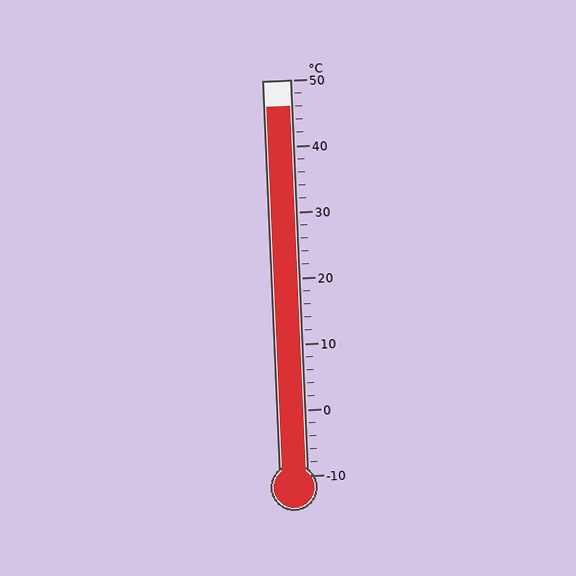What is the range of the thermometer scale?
The thermometer scale ranges from -10°C to 50°C.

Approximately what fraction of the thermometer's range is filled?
The thermometer is filled to approximately 95% of its range.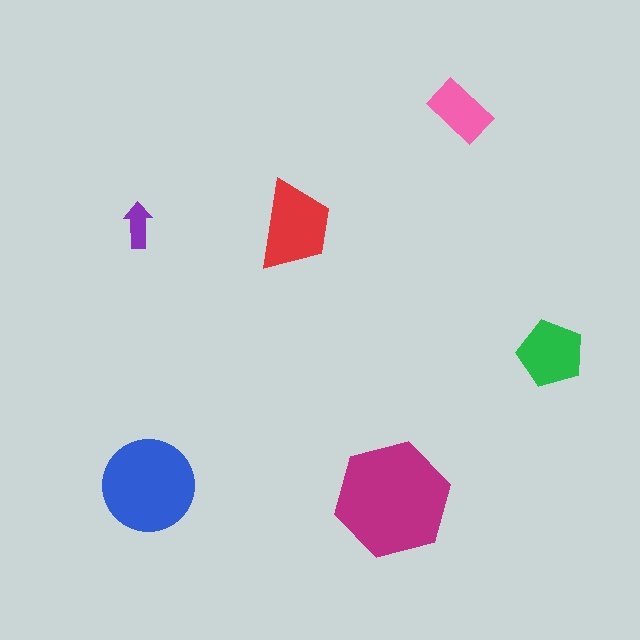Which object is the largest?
The magenta hexagon.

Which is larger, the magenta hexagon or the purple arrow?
The magenta hexagon.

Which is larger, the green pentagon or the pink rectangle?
The green pentagon.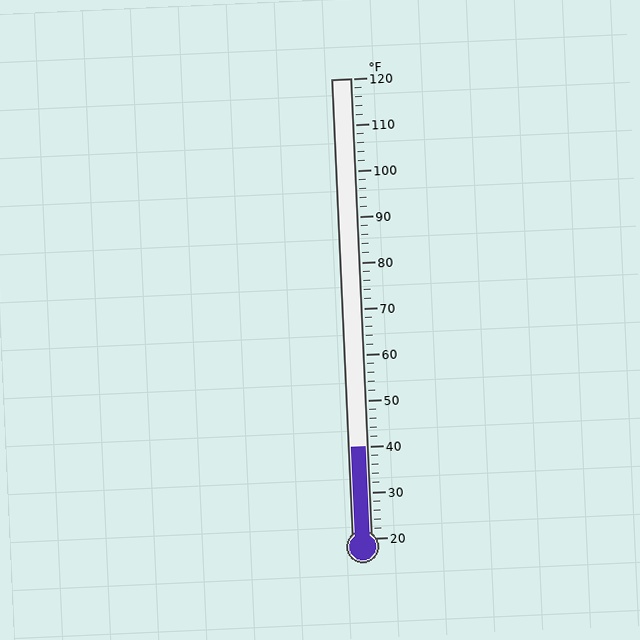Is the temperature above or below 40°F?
The temperature is at 40°F.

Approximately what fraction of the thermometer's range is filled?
The thermometer is filled to approximately 20% of its range.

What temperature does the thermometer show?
The thermometer shows approximately 40°F.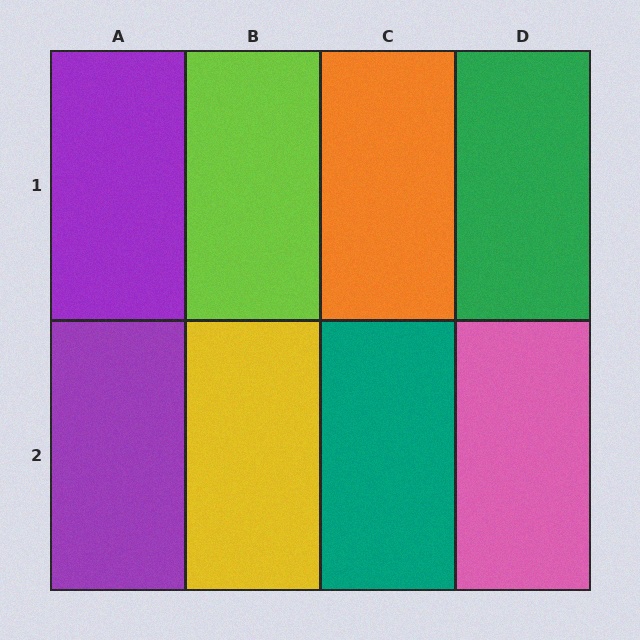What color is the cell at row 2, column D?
Pink.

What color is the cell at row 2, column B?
Yellow.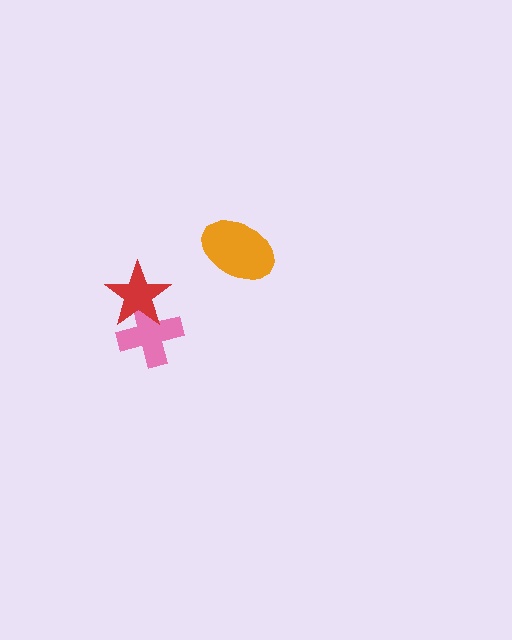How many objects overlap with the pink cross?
1 object overlaps with the pink cross.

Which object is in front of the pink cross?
The red star is in front of the pink cross.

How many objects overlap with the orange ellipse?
0 objects overlap with the orange ellipse.